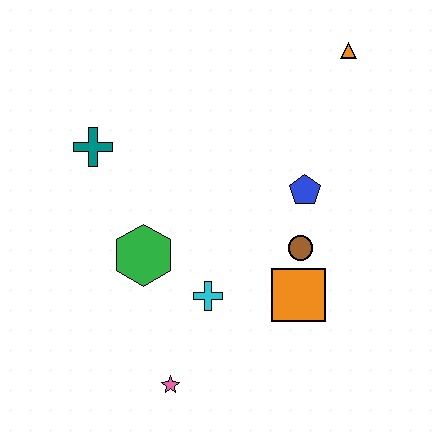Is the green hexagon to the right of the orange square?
No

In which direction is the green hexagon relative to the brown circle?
The green hexagon is to the left of the brown circle.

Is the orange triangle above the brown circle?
Yes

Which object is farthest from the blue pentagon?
The pink star is farthest from the blue pentagon.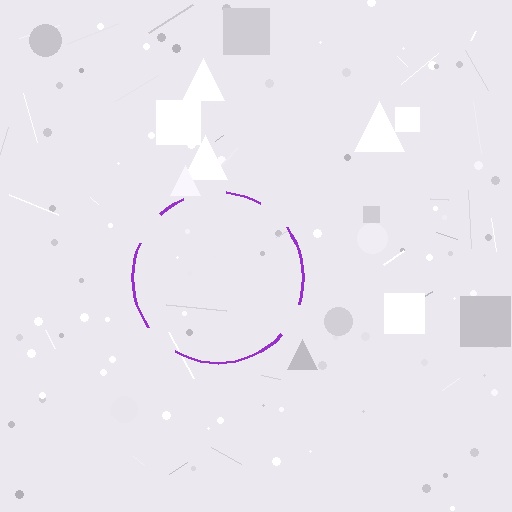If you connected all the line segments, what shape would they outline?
They would outline a circle.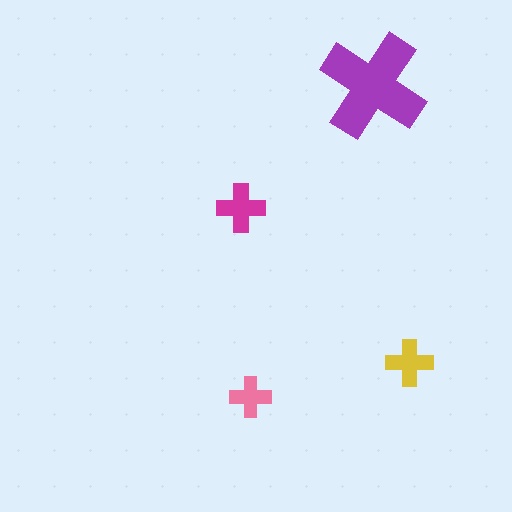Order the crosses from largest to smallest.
the purple one, the magenta one, the yellow one, the pink one.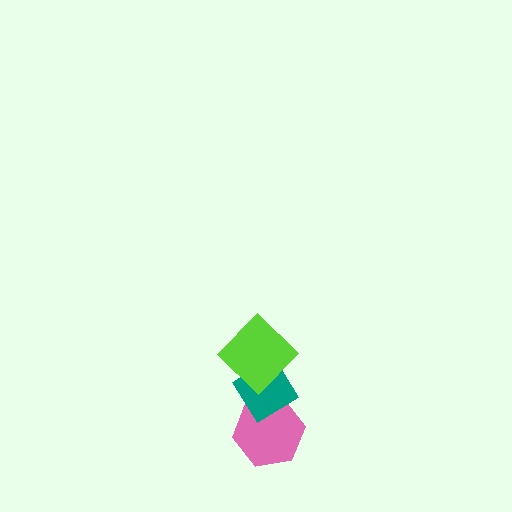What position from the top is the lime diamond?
The lime diamond is 1st from the top.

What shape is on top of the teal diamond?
The lime diamond is on top of the teal diamond.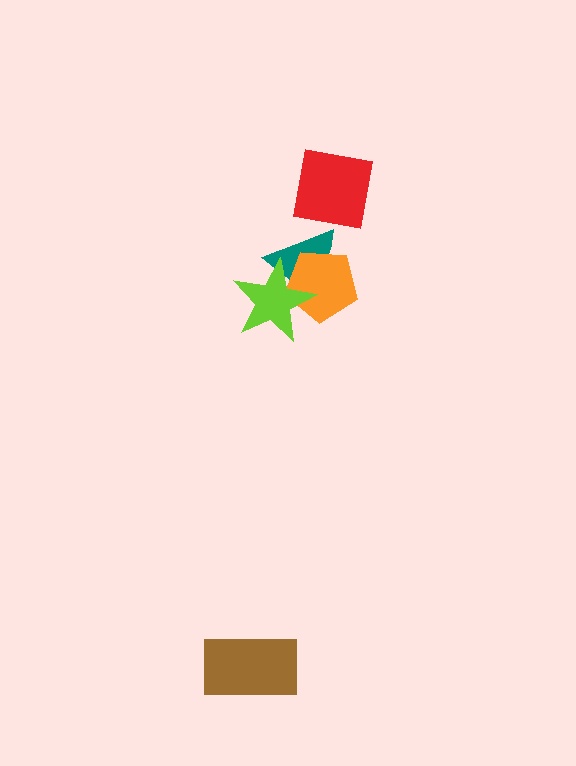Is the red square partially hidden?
No, no other shape covers it.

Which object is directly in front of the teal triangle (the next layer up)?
The orange pentagon is directly in front of the teal triangle.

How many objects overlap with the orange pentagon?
2 objects overlap with the orange pentagon.